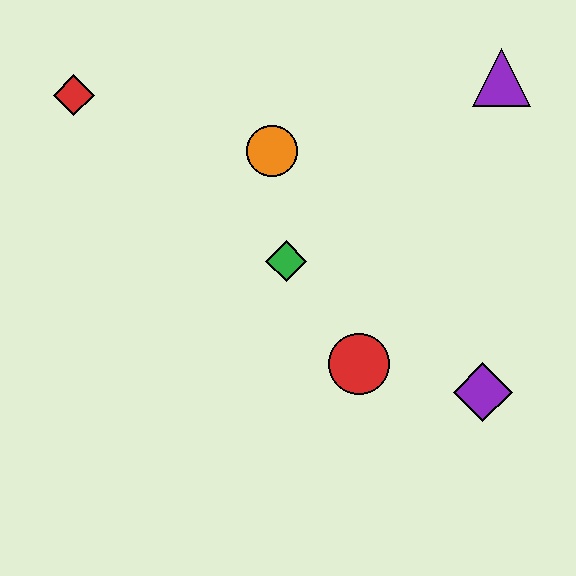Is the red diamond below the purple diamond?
No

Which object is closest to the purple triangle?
The orange circle is closest to the purple triangle.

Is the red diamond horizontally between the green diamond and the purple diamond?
No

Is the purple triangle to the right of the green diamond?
Yes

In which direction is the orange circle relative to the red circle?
The orange circle is above the red circle.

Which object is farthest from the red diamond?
The purple diamond is farthest from the red diamond.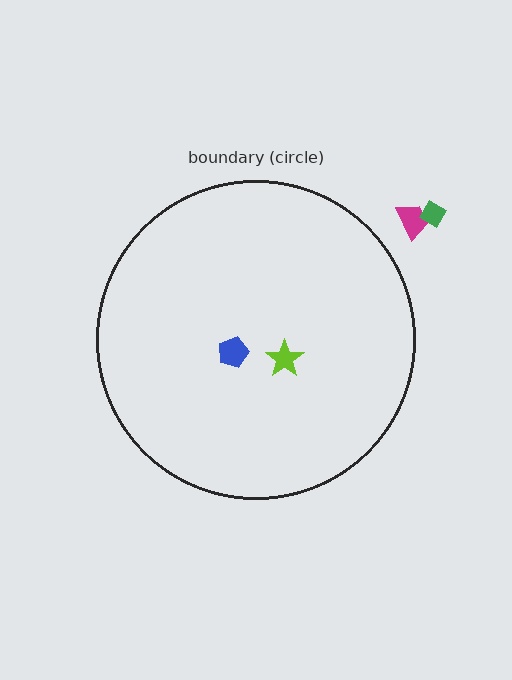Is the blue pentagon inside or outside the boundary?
Inside.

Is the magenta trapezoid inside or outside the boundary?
Outside.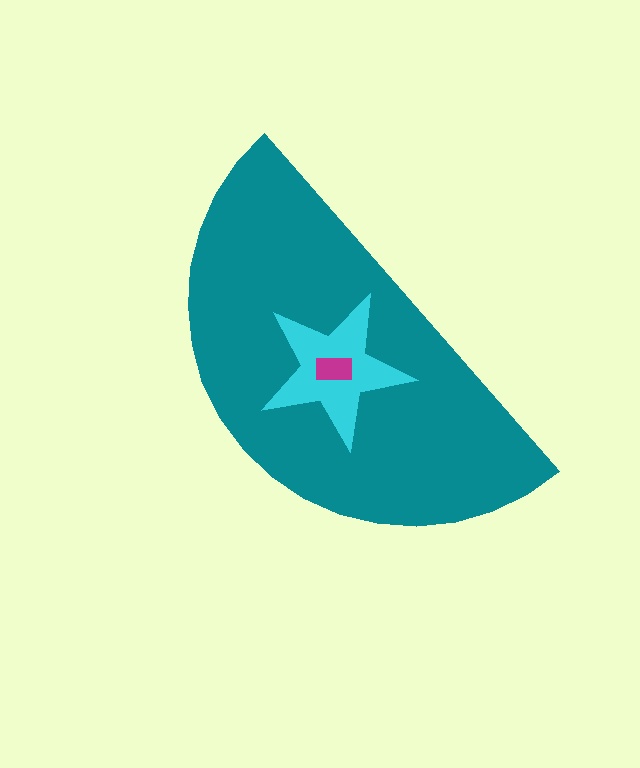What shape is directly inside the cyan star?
The magenta rectangle.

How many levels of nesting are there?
3.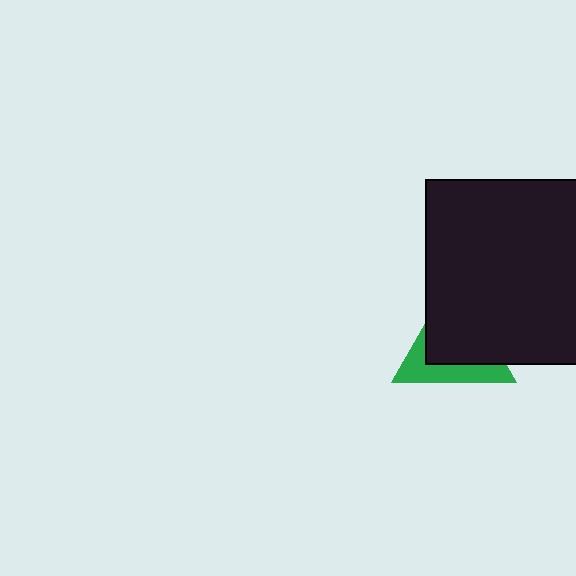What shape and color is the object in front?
The object in front is a black rectangle.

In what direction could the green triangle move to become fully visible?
The green triangle could move toward the lower-left. That would shift it out from behind the black rectangle entirely.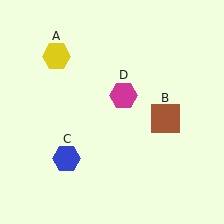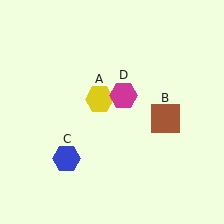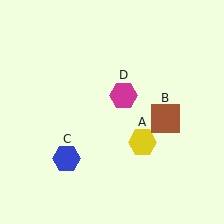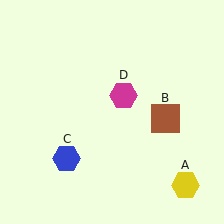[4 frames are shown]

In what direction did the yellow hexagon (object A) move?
The yellow hexagon (object A) moved down and to the right.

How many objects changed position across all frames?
1 object changed position: yellow hexagon (object A).